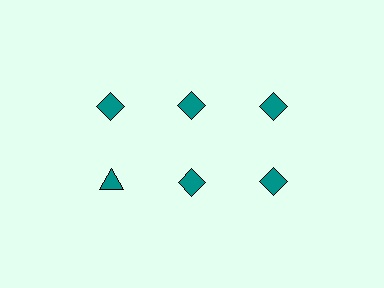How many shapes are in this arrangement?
There are 6 shapes arranged in a grid pattern.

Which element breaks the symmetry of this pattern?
The teal triangle in the second row, leftmost column breaks the symmetry. All other shapes are teal diamonds.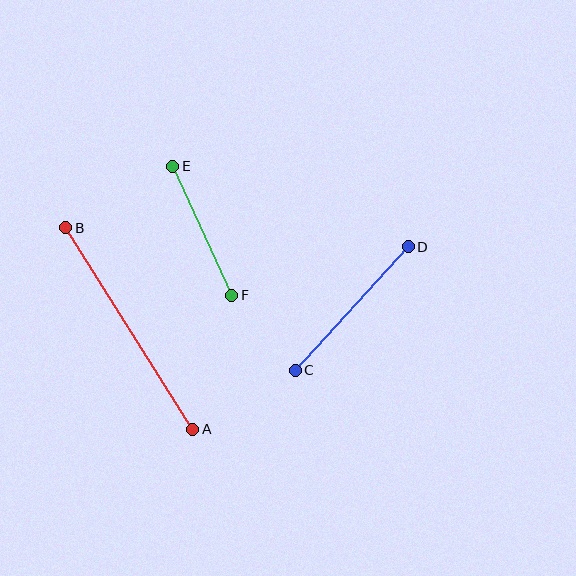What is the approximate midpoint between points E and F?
The midpoint is at approximately (202, 231) pixels.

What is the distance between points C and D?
The distance is approximately 167 pixels.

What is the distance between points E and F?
The distance is approximately 142 pixels.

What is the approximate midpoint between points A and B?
The midpoint is at approximately (129, 329) pixels.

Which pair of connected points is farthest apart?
Points A and B are farthest apart.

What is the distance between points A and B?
The distance is approximately 238 pixels.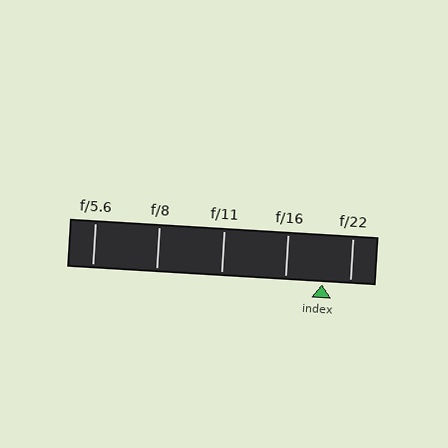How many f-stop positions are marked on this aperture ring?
There are 5 f-stop positions marked.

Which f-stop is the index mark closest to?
The index mark is closest to f/22.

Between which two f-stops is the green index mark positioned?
The index mark is between f/16 and f/22.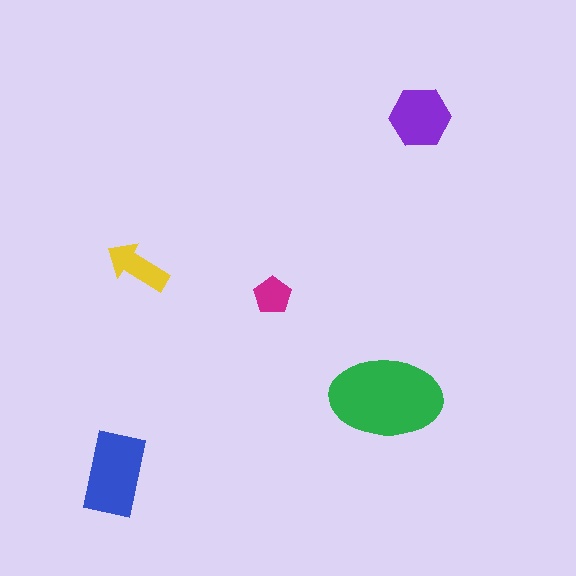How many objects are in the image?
There are 5 objects in the image.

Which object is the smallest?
The magenta pentagon.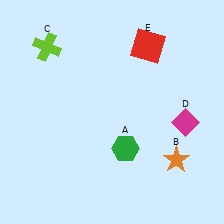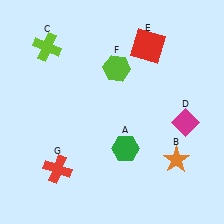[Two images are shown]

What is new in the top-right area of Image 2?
A lime hexagon (F) was added in the top-right area of Image 2.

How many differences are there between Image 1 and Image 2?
There are 2 differences between the two images.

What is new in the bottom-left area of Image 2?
A red cross (G) was added in the bottom-left area of Image 2.